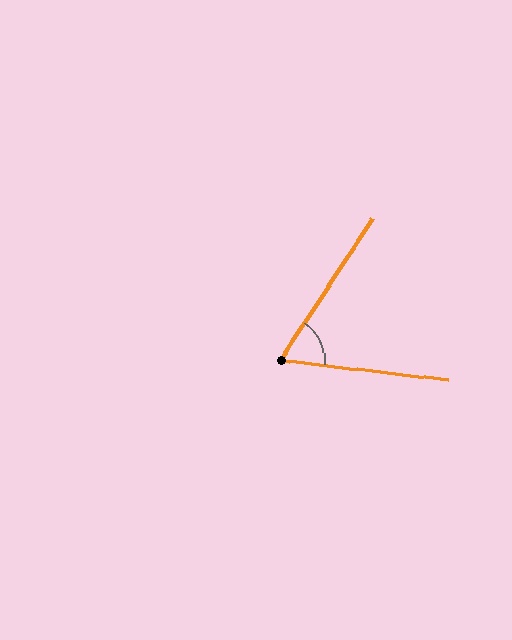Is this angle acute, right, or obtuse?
It is acute.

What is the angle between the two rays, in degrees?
Approximately 64 degrees.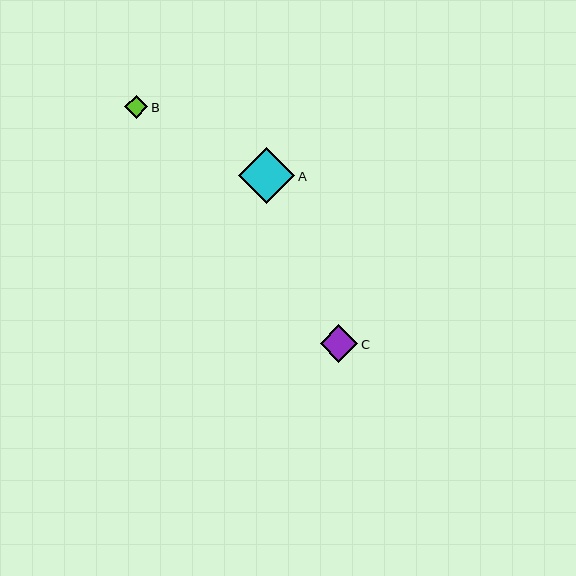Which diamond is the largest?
Diamond A is the largest with a size of approximately 56 pixels.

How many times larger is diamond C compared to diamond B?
Diamond C is approximately 1.6 times the size of diamond B.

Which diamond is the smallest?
Diamond B is the smallest with a size of approximately 24 pixels.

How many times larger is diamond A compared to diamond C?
Diamond A is approximately 1.5 times the size of diamond C.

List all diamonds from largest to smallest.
From largest to smallest: A, C, B.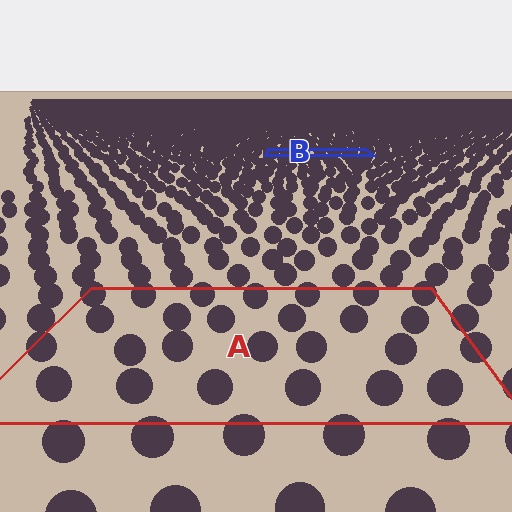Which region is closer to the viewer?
Region A is closer. The texture elements there are larger and more spread out.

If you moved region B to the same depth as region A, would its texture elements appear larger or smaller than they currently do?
They would appear larger. At a closer depth, the same texture elements are projected at a bigger on-screen size.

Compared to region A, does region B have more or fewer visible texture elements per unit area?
Region B has more texture elements per unit area — they are packed more densely because it is farther away.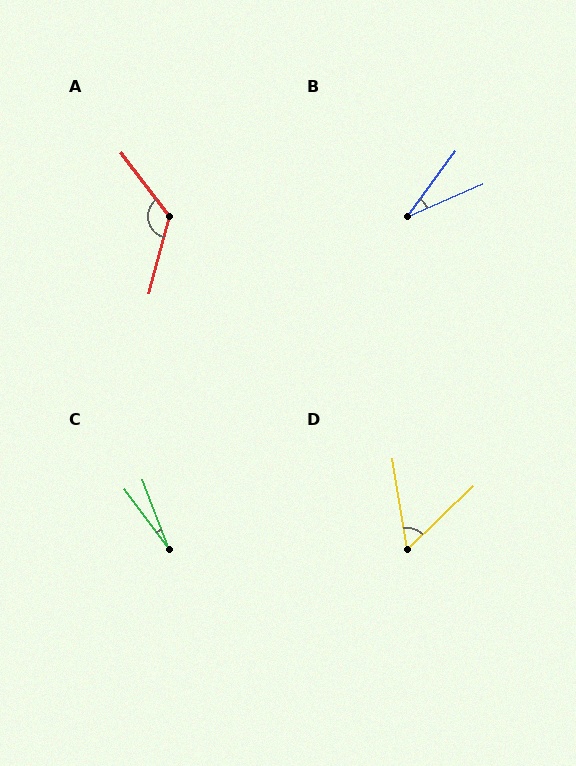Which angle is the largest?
A, at approximately 128 degrees.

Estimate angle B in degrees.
Approximately 30 degrees.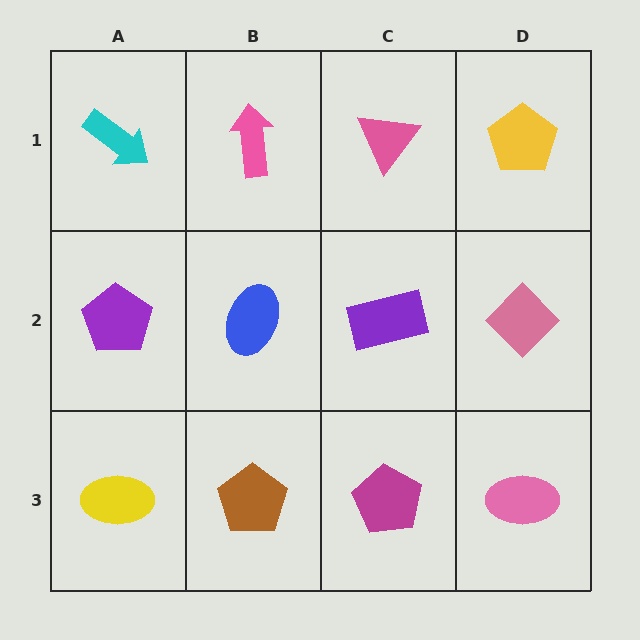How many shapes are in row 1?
4 shapes.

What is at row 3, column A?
A yellow ellipse.